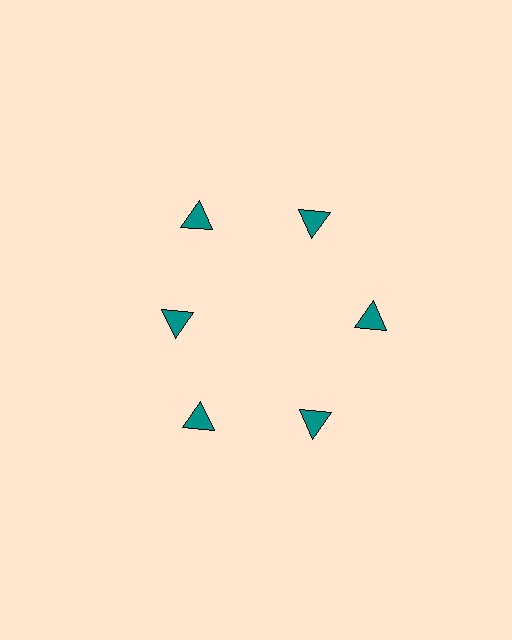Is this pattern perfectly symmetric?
No. The 6 teal triangles are arranged in a ring, but one element near the 9 o'clock position is pulled inward toward the center, breaking the 6-fold rotational symmetry.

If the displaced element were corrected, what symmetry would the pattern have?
It would have 6-fold rotational symmetry — the pattern would map onto itself every 60 degrees.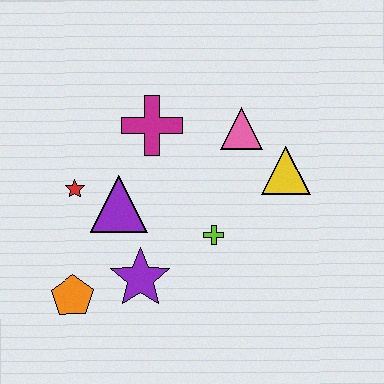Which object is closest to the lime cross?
The purple star is closest to the lime cross.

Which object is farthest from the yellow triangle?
The orange pentagon is farthest from the yellow triangle.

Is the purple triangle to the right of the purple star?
No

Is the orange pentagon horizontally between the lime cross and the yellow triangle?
No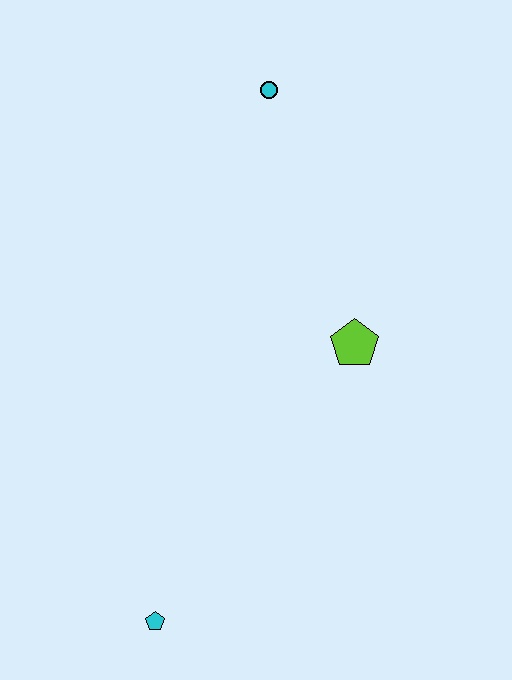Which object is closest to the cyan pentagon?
The lime pentagon is closest to the cyan pentagon.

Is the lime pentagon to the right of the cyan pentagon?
Yes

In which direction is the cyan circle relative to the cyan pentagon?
The cyan circle is above the cyan pentagon.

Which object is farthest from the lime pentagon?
The cyan pentagon is farthest from the lime pentagon.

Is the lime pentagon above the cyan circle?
No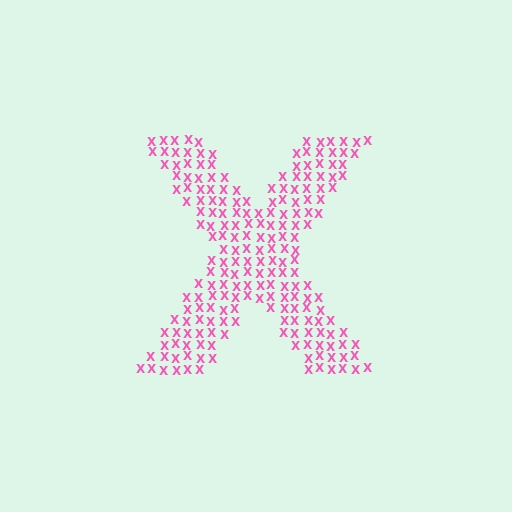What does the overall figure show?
The overall figure shows the letter X.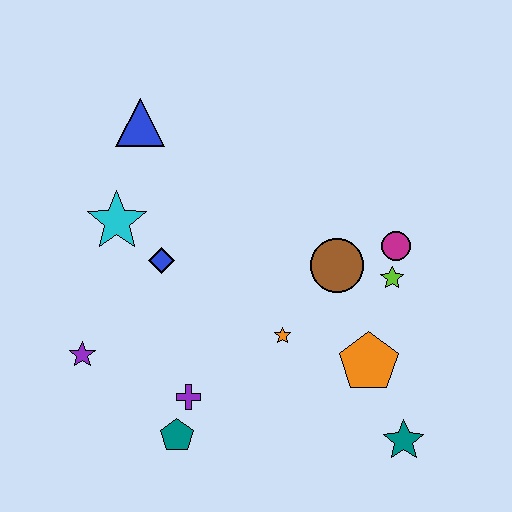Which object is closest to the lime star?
The magenta circle is closest to the lime star.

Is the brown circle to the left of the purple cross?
No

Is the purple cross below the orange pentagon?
Yes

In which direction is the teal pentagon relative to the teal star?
The teal pentagon is to the left of the teal star.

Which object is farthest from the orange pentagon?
The blue triangle is farthest from the orange pentagon.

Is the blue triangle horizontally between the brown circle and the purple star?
Yes